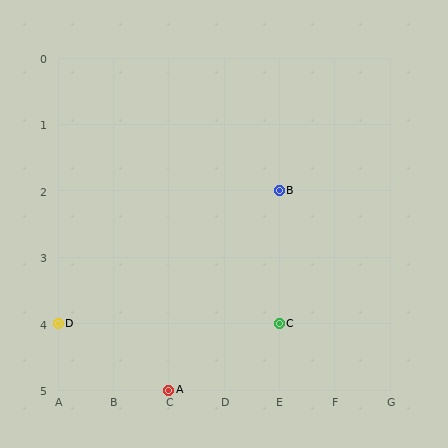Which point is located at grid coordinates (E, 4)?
Point C is at (E, 4).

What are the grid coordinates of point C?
Point C is at grid coordinates (E, 4).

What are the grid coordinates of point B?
Point B is at grid coordinates (E, 2).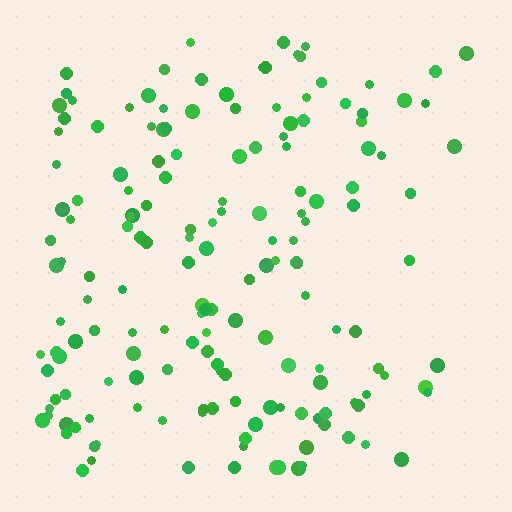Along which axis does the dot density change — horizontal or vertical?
Horizontal.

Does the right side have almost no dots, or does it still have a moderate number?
Still a moderate number, just noticeably fewer than the left.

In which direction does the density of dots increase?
From right to left, with the left side densest.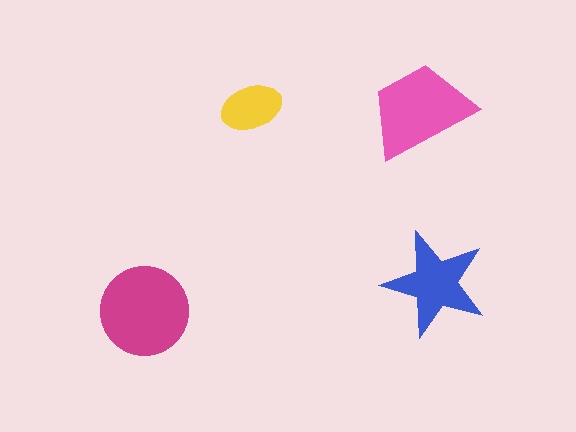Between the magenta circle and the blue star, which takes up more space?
The magenta circle.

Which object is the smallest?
The yellow ellipse.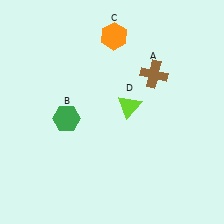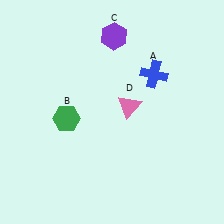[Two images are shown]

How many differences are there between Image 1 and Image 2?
There are 3 differences between the two images.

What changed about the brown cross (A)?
In Image 1, A is brown. In Image 2, it changed to blue.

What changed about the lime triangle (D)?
In Image 1, D is lime. In Image 2, it changed to pink.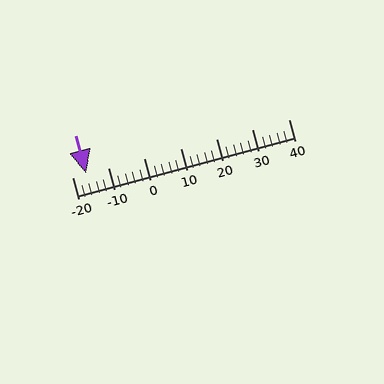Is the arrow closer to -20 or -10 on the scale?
The arrow is closer to -20.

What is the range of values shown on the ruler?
The ruler shows values from -20 to 40.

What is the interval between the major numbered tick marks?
The major tick marks are spaced 10 units apart.